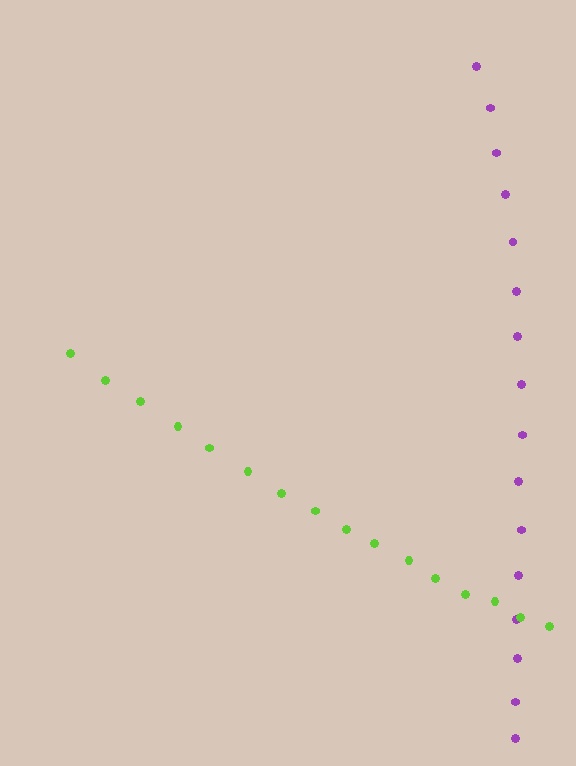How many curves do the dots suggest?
There are 2 distinct paths.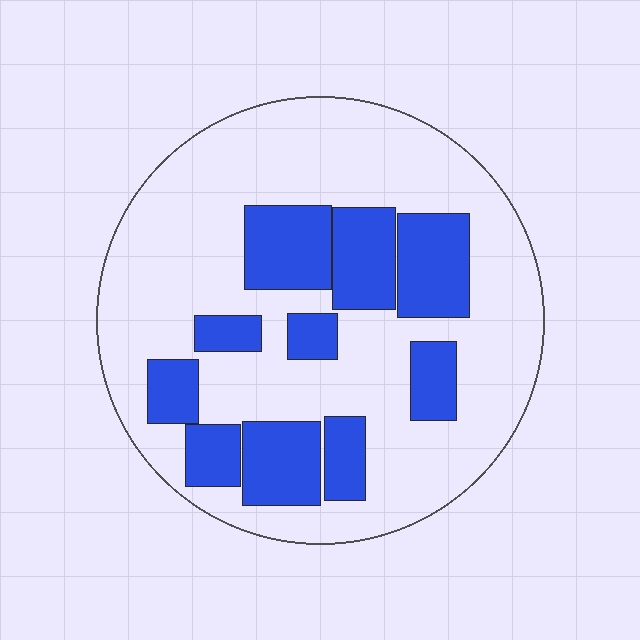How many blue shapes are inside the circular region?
10.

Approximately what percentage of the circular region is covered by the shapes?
Approximately 30%.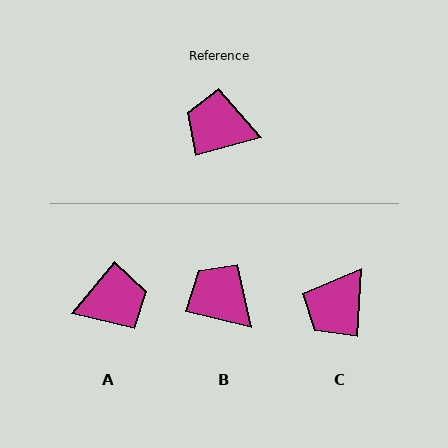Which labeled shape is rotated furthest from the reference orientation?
A, about 145 degrees away.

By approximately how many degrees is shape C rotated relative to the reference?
Approximately 72 degrees counter-clockwise.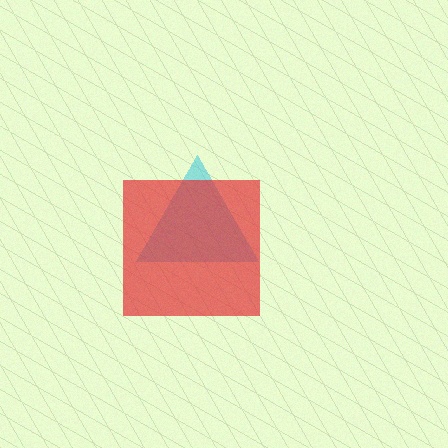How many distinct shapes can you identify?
There are 2 distinct shapes: a cyan triangle, a red square.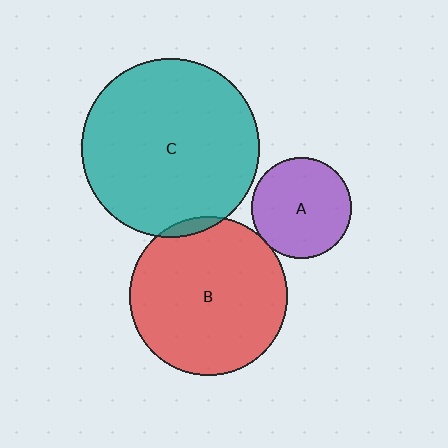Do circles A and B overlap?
Yes.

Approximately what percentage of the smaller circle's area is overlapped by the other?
Approximately 5%.